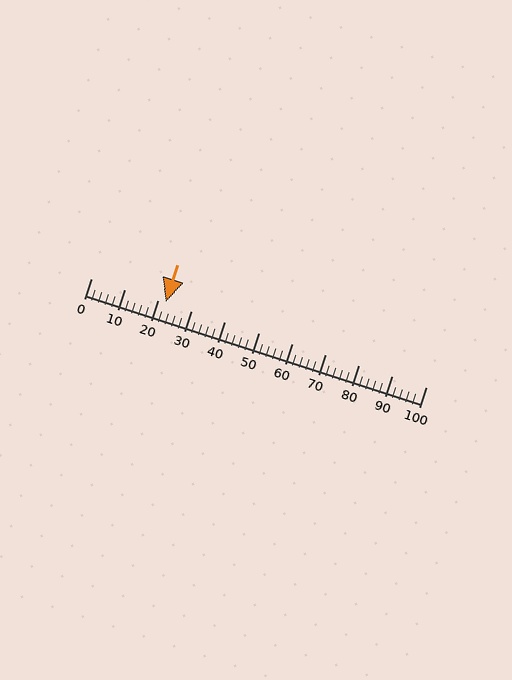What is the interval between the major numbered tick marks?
The major tick marks are spaced 10 units apart.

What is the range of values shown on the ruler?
The ruler shows values from 0 to 100.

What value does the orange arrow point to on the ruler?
The orange arrow points to approximately 22.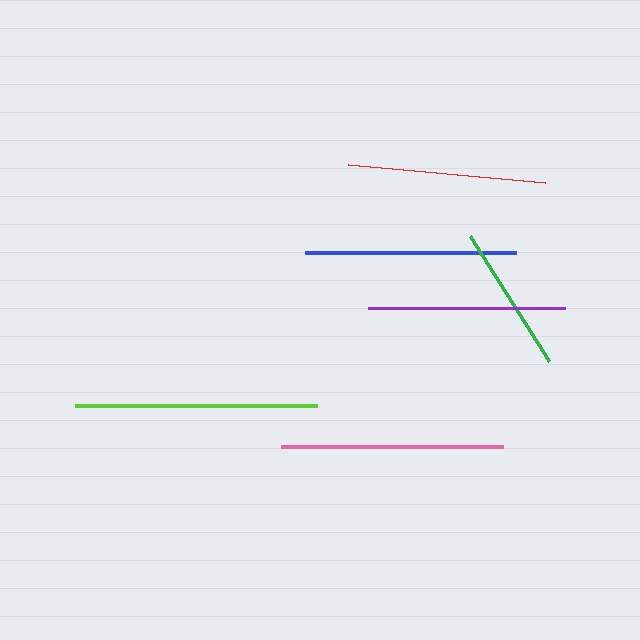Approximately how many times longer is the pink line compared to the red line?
The pink line is approximately 1.1 times the length of the red line.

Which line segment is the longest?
The lime line is the longest at approximately 242 pixels.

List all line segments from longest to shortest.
From longest to shortest: lime, pink, blue, red, purple, green.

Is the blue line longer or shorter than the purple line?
The blue line is longer than the purple line.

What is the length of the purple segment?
The purple segment is approximately 197 pixels long.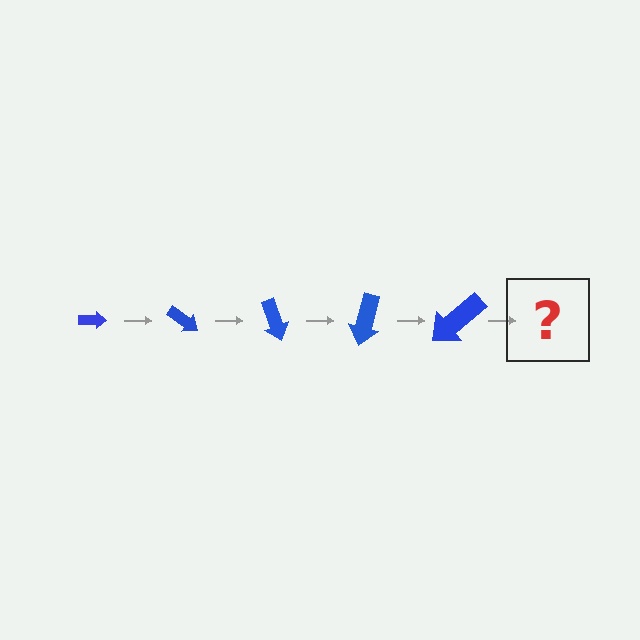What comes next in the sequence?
The next element should be an arrow, larger than the previous one and rotated 175 degrees from the start.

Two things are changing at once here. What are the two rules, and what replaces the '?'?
The two rules are that the arrow grows larger each step and it rotates 35 degrees each step. The '?' should be an arrow, larger than the previous one and rotated 175 degrees from the start.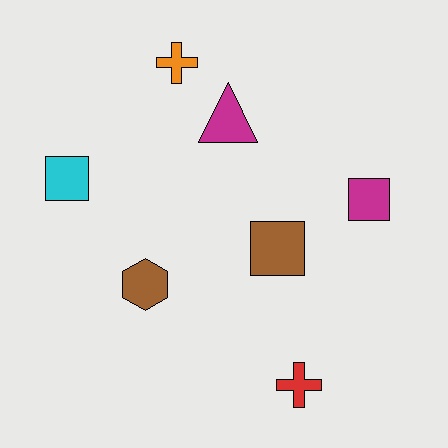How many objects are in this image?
There are 7 objects.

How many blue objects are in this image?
There are no blue objects.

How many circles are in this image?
There are no circles.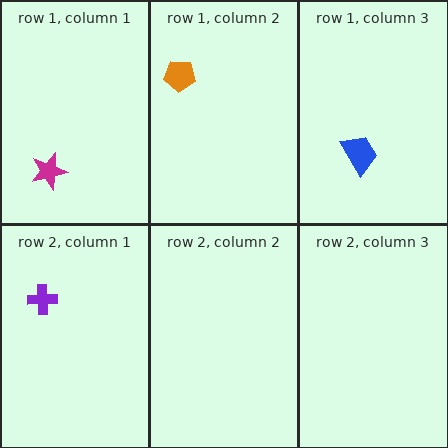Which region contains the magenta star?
The row 1, column 1 region.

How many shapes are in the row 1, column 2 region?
1.